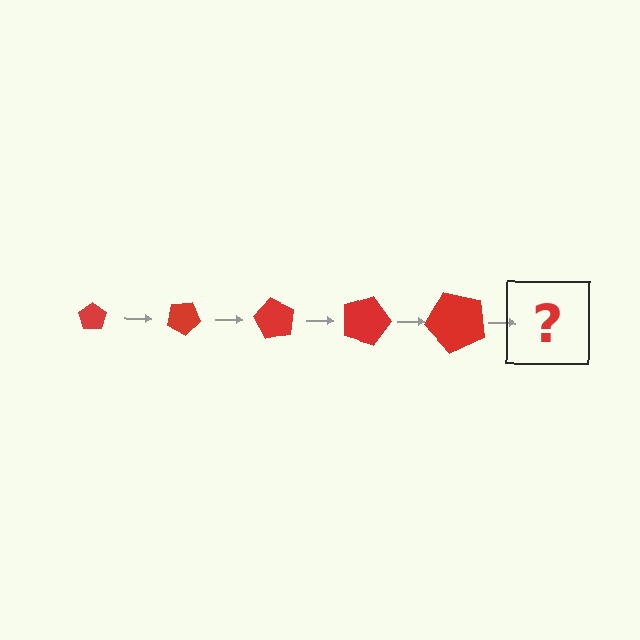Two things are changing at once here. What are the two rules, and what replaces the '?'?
The two rules are that the pentagon grows larger each step and it rotates 30 degrees each step. The '?' should be a pentagon, larger than the previous one and rotated 150 degrees from the start.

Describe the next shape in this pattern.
It should be a pentagon, larger than the previous one and rotated 150 degrees from the start.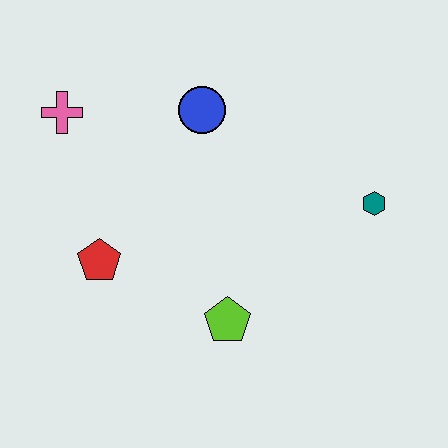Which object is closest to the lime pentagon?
The red pentagon is closest to the lime pentagon.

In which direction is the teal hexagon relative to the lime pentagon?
The teal hexagon is to the right of the lime pentagon.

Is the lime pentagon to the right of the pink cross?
Yes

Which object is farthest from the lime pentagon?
The pink cross is farthest from the lime pentagon.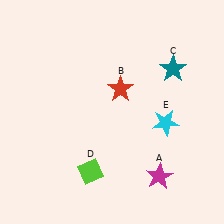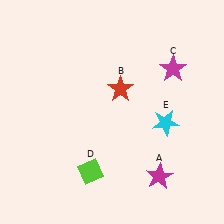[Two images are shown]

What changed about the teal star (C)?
In Image 1, C is teal. In Image 2, it changed to magenta.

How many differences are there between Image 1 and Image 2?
There is 1 difference between the two images.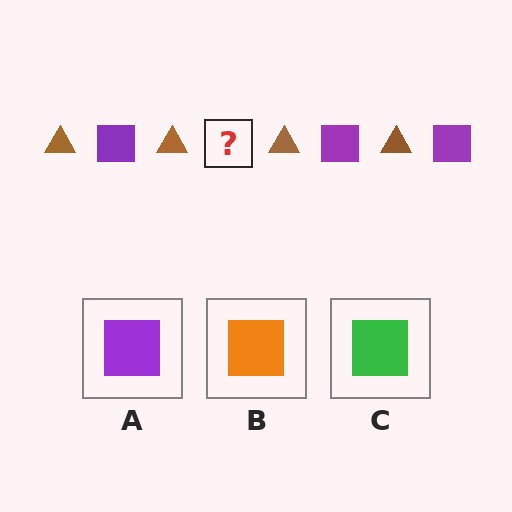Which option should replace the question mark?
Option A.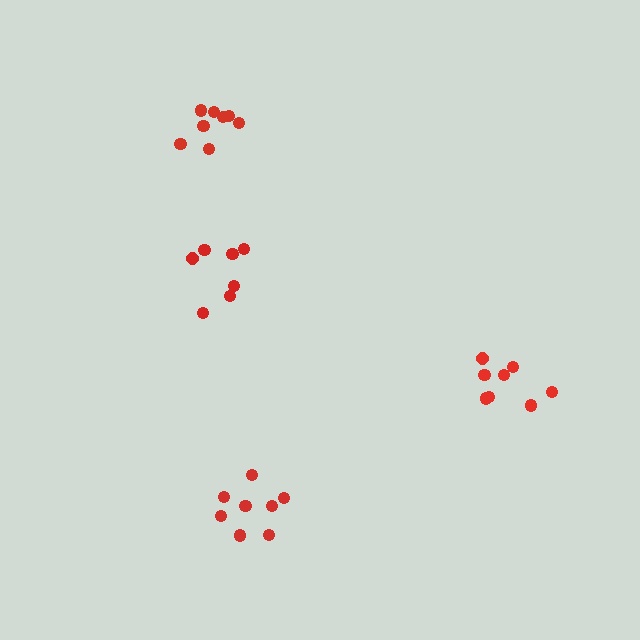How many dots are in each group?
Group 1: 8 dots, Group 2: 7 dots, Group 3: 8 dots, Group 4: 8 dots (31 total).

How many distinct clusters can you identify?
There are 4 distinct clusters.